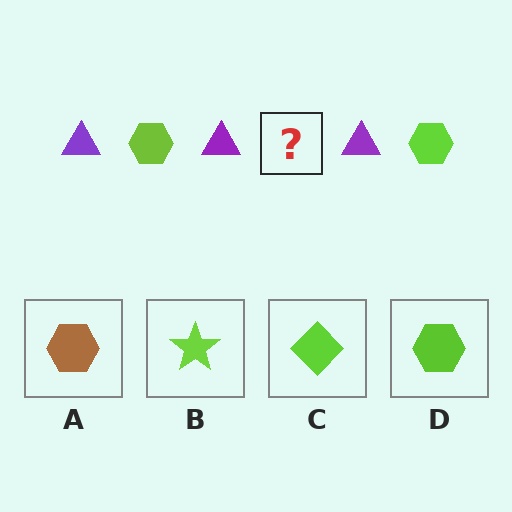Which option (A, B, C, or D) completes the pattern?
D.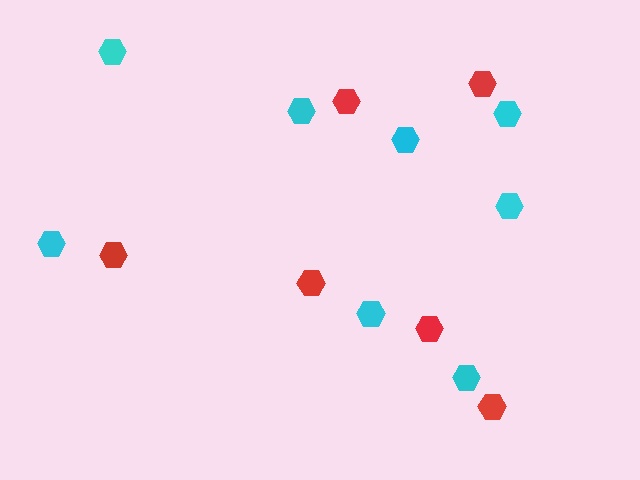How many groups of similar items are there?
There are 2 groups: one group of red hexagons (6) and one group of cyan hexagons (8).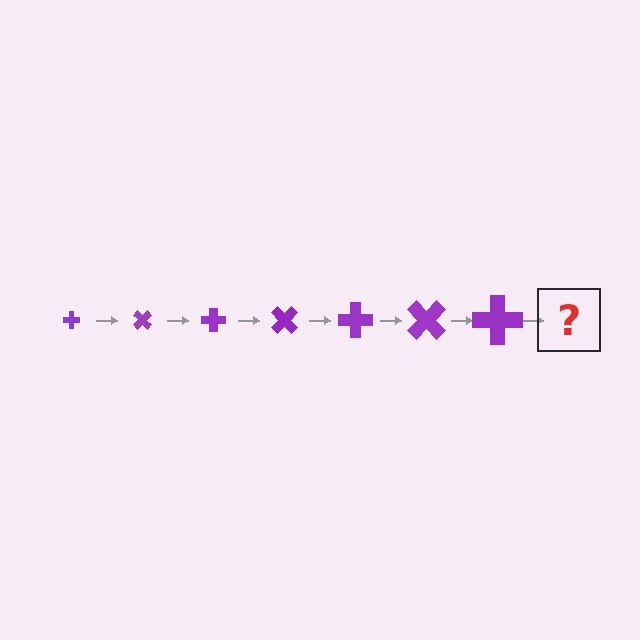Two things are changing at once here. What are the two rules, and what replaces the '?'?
The two rules are that the cross grows larger each step and it rotates 45 degrees each step. The '?' should be a cross, larger than the previous one and rotated 315 degrees from the start.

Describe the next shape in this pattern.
It should be a cross, larger than the previous one and rotated 315 degrees from the start.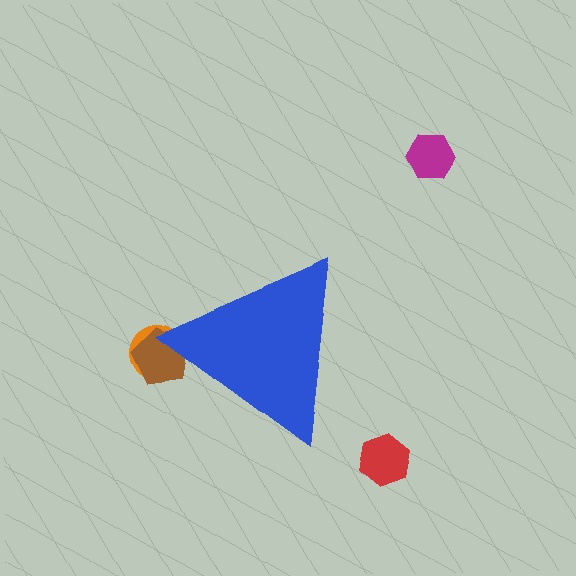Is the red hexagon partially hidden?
No, the red hexagon is fully visible.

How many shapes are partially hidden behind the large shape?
2 shapes are partially hidden.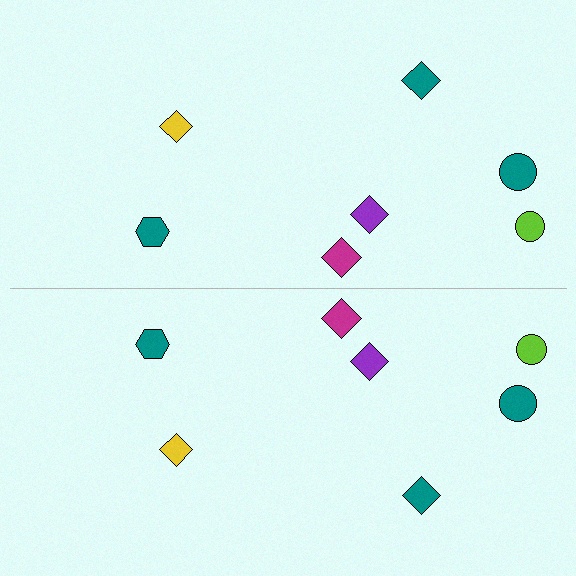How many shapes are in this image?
There are 14 shapes in this image.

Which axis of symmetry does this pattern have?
The pattern has a horizontal axis of symmetry running through the center of the image.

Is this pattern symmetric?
Yes, this pattern has bilateral (reflection) symmetry.